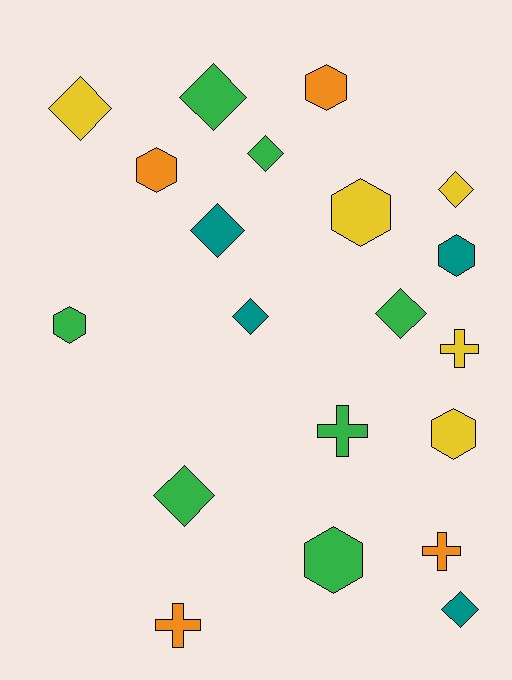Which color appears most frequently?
Green, with 7 objects.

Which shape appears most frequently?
Diamond, with 9 objects.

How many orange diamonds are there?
There are no orange diamonds.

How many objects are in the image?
There are 20 objects.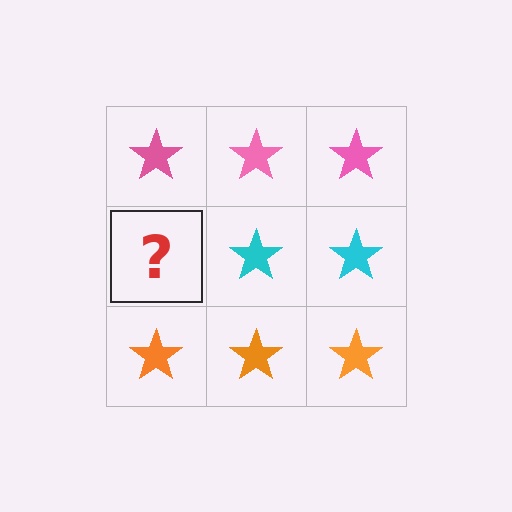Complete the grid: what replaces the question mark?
The question mark should be replaced with a cyan star.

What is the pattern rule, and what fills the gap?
The rule is that each row has a consistent color. The gap should be filled with a cyan star.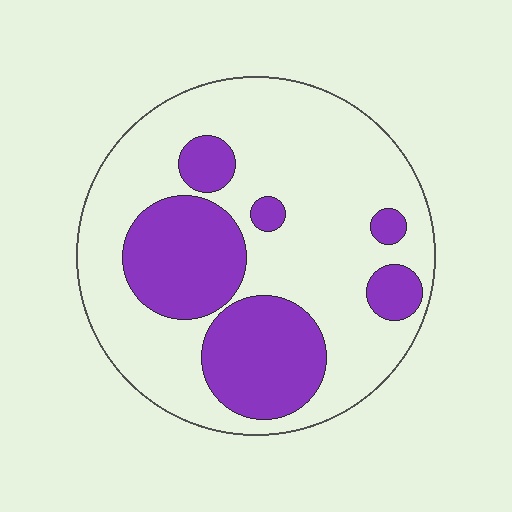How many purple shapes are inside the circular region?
6.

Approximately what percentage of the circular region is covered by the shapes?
Approximately 30%.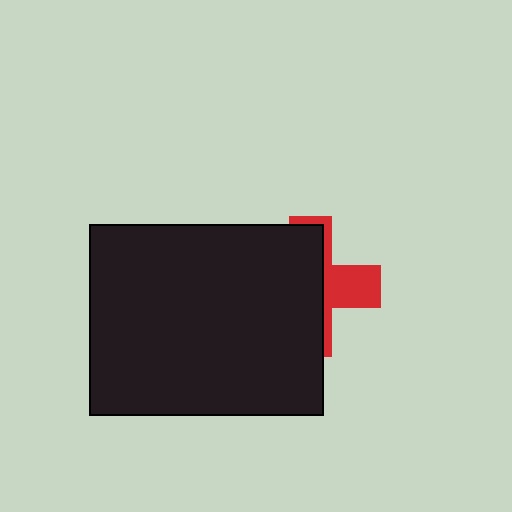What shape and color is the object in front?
The object in front is a black rectangle.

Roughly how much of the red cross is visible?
A small part of it is visible (roughly 35%).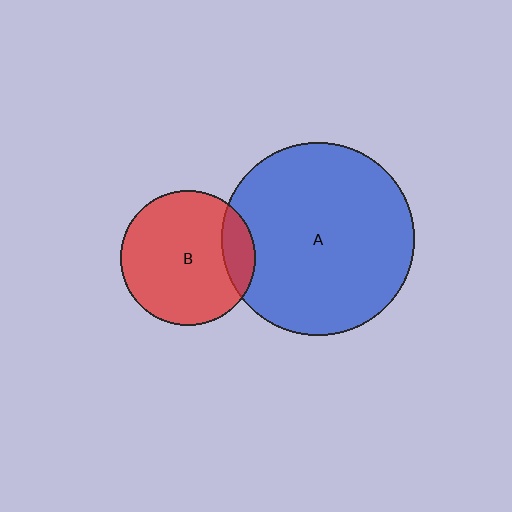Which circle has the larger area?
Circle A (blue).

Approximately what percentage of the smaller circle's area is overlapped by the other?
Approximately 15%.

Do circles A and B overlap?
Yes.